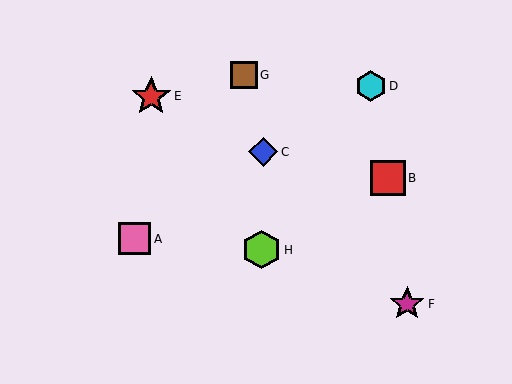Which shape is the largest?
The red star (labeled E) is the largest.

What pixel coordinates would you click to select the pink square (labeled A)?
Click at (135, 239) to select the pink square A.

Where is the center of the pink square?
The center of the pink square is at (135, 239).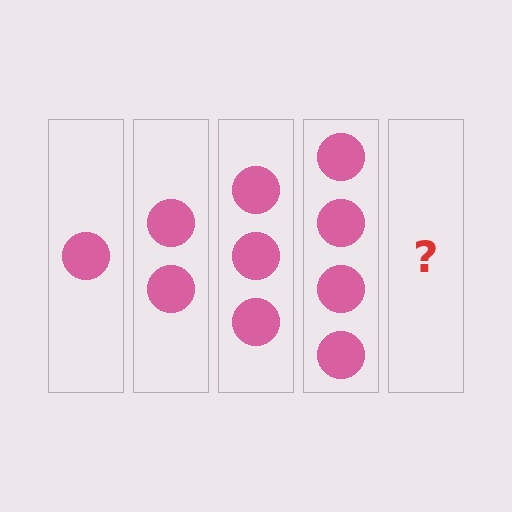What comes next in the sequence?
The next element should be 5 circles.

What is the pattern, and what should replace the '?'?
The pattern is that each step adds one more circle. The '?' should be 5 circles.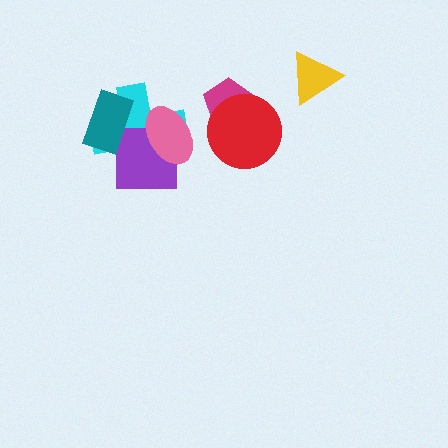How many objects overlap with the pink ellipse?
2 objects overlap with the pink ellipse.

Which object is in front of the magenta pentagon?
The red circle is in front of the magenta pentagon.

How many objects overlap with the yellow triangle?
0 objects overlap with the yellow triangle.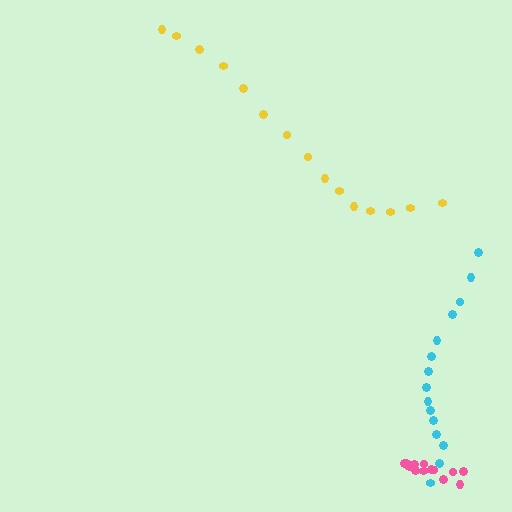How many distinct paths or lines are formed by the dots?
There are 3 distinct paths.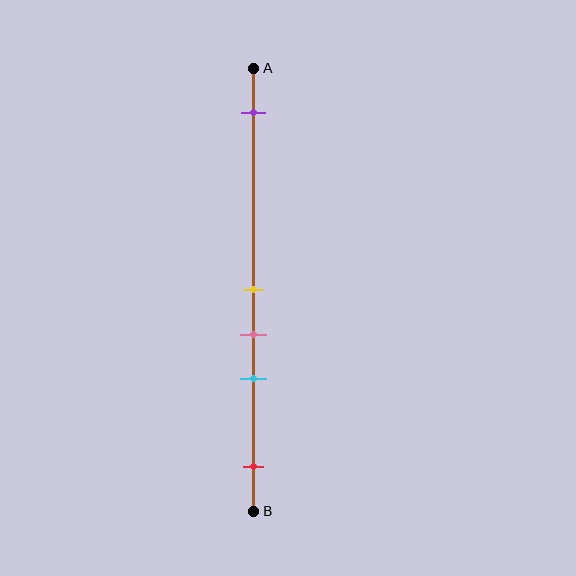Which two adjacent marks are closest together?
The yellow and pink marks are the closest adjacent pair.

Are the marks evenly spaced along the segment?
No, the marks are not evenly spaced.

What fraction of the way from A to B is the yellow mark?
The yellow mark is approximately 50% (0.5) of the way from A to B.